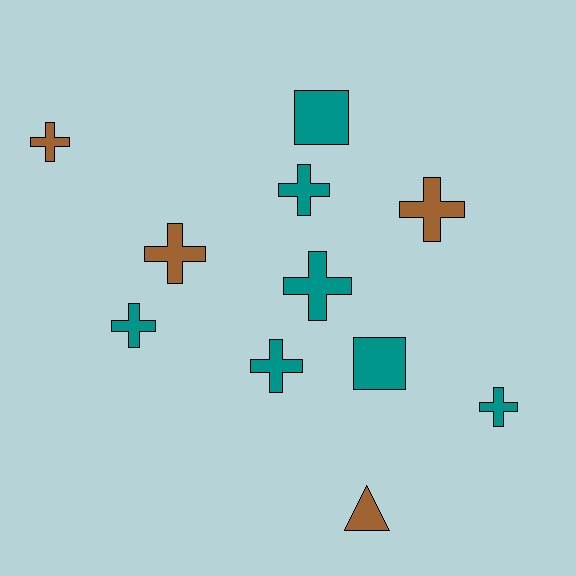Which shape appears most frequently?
Cross, with 8 objects.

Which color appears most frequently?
Teal, with 7 objects.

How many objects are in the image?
There are 11 objects.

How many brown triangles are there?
There is 1 brown triangle.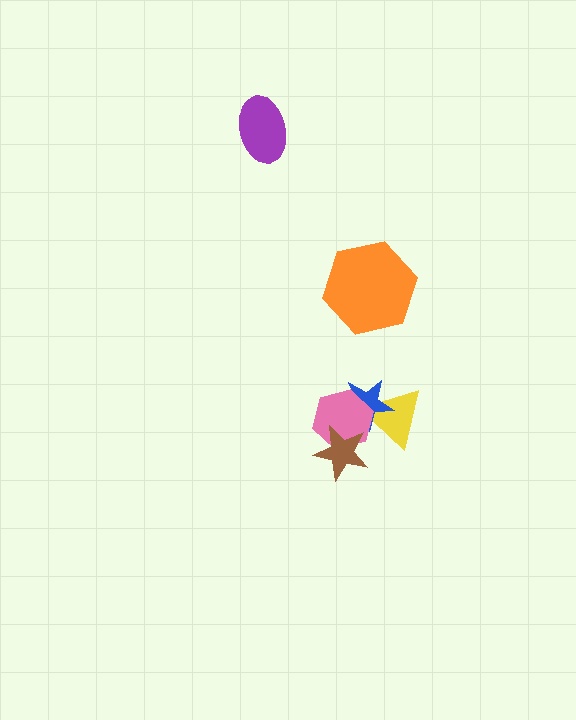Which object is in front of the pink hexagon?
The brown star is in front of the pink hexagon.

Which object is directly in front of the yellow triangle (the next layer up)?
The blue star is directly in front of the yellow triangle.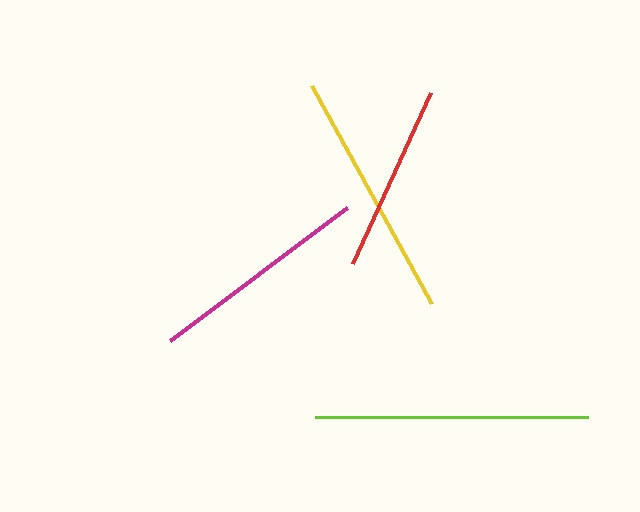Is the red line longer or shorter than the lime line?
The lime line is longer than the red line.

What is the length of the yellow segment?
The yellow segment is approximately 249 pixels long.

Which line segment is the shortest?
The red line is the shortest at approximately 188 pixels.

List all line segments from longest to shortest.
From longest to shortest: lime, yellow, magenta, red.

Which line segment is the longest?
The lime line is the longest at approximately 273 pixels.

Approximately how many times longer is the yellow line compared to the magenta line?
The yellow line is approximately 1.1 times the length of the magenta line.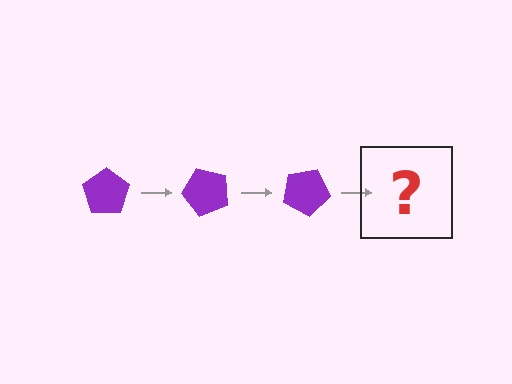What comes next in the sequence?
The next element should be a purple pentagon rotated 150 degrees.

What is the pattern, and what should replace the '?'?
The pattern is that the pentagon rotates 50 degrees each step. The '?' should be a purple pentagon rotated 150 degrees.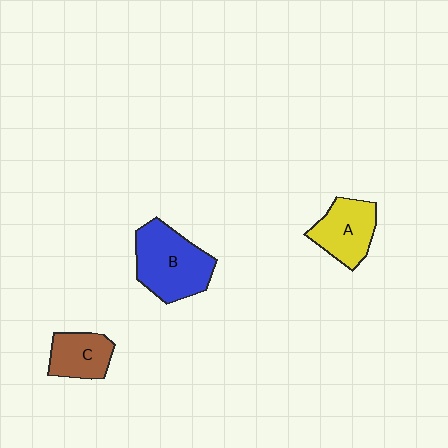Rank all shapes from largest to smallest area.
From largest to smallest: B (blue), A (yellow), C (brown).